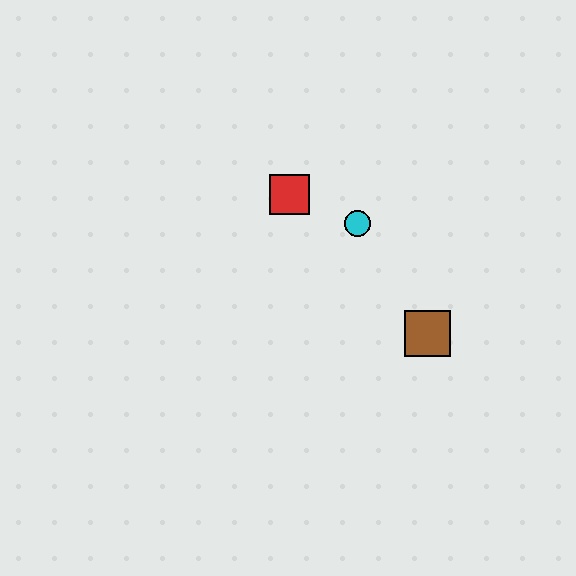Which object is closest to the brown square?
The cyan circle is closest to the brown square.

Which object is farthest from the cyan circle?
The brown square is farthest from the cyan circle.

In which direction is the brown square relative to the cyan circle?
The brown square is below the cyan circle.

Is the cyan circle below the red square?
Yes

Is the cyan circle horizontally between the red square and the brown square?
Yes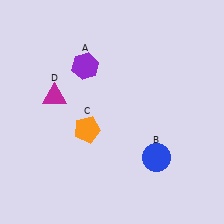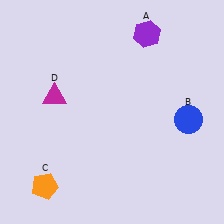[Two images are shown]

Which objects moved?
The objects that moved are: the purple hexagon (A), the blue circle (B), the orange pentagon (C).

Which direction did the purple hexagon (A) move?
The purple hexagon (A) moved right.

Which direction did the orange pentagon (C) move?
The orange pentagon (C) moved down.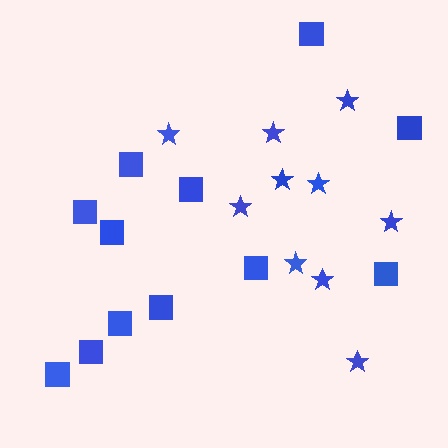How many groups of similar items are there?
There are 2 groups: one group of stars (10) and one group of squares (12).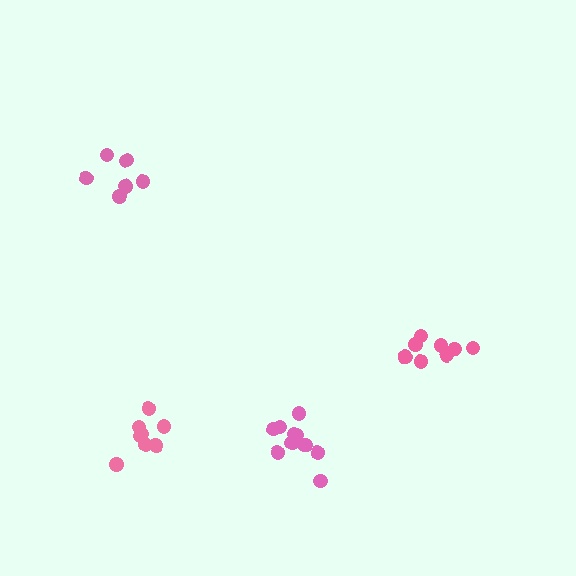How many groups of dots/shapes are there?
There are 4 groups.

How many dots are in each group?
Group 1: 8 dots, Group 2: 7 dots, Group 3: 11 dots, Group 4: 8 dots (34 total).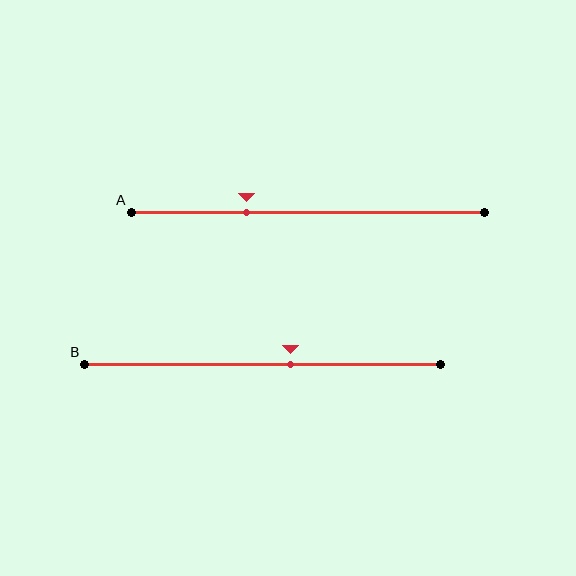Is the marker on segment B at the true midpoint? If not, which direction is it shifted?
No, the marker on segment B is shifted to the right by about 8% of the segment length.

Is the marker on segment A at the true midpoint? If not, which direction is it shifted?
No, the marker on segment A is shifted to the left by about 17% of the segment length.